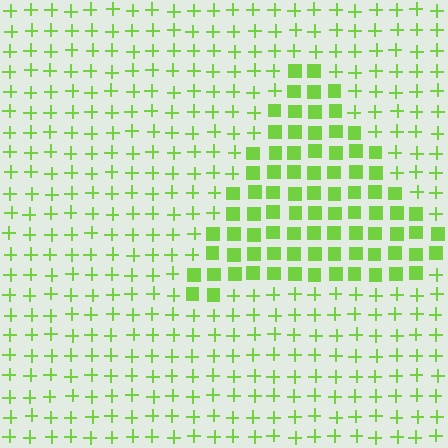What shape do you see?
I see a triangle.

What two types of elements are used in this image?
The image uses squares inside the triangle region and plus signs outside it.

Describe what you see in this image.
The image is filled with small lime elements arranged in a uniform grid. A triangle-shaped region contains squares, while the surrounding area contains plus signs. The boundary is defined purely by the change in element shape.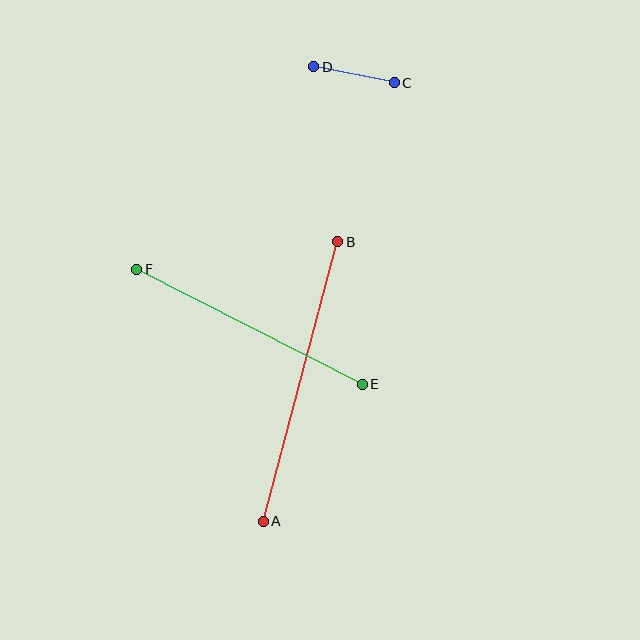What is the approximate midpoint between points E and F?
The midpoint is at approximately (249, 327) pixels.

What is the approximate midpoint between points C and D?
The midpoint is at approximately (354, 75) pixels.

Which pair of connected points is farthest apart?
Points A and B are farthest apart.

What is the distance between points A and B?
The distance is approximately 289 pixels.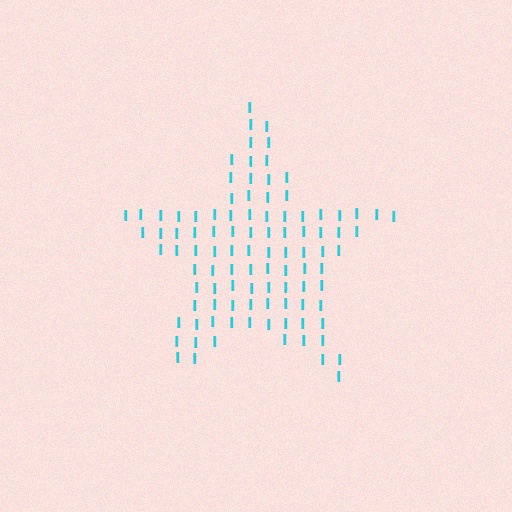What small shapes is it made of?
It is made of small letter I's.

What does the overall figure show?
The overall figure shows a star.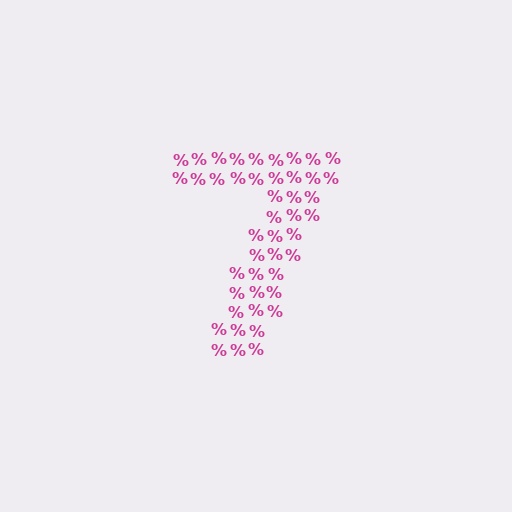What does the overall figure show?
The overall figure shows the digit 7.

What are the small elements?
The small elements are percent signs.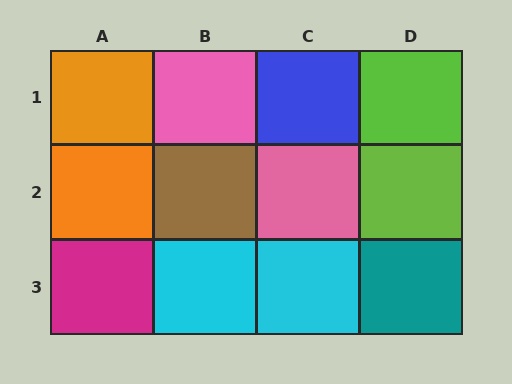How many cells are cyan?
2 cells are cyan.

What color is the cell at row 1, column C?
Blue.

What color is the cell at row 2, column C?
Pink.